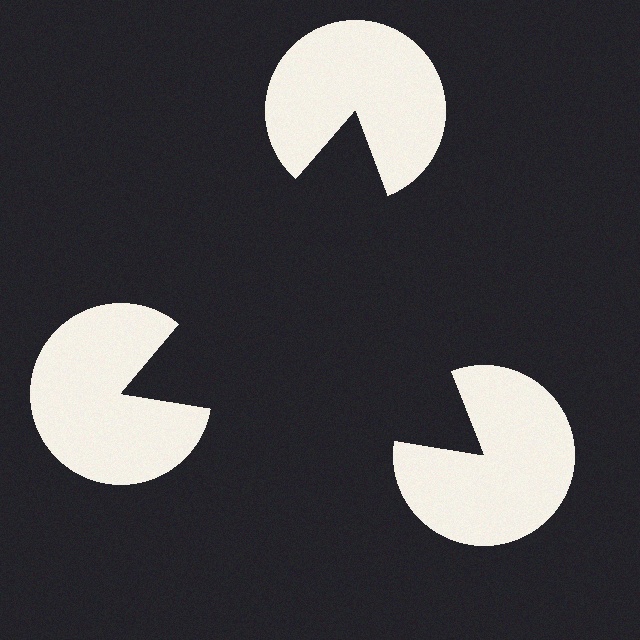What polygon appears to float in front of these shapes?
An illusory triangle — its edges are inferred from the aligned wedge cuts in the pac-man discs, not physically drawn.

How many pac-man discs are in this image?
There are 3 — one at each vertex of the illusory triangle.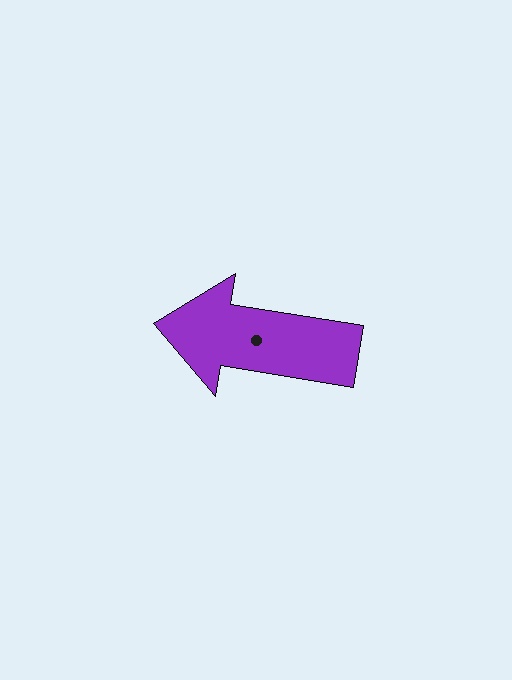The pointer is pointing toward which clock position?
Roughly 9 o'clock.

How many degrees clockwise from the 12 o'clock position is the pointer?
Approximately 279 degrees.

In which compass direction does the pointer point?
West.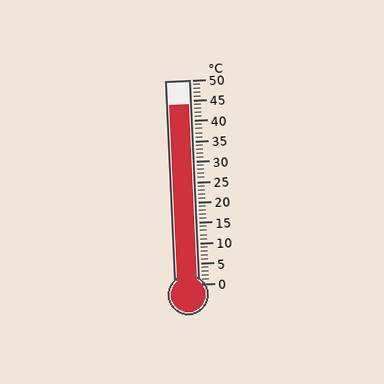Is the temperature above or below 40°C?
The temperature is above 40°C.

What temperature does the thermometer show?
The thermometer shows approximately 44°C.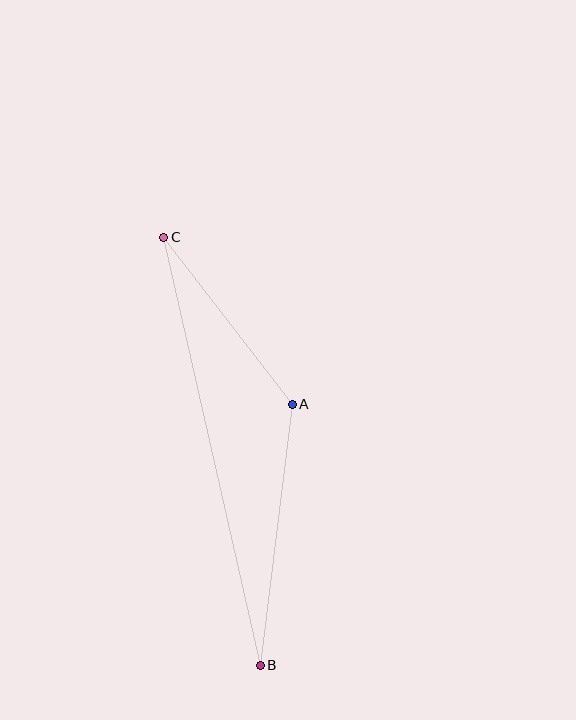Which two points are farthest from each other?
Points B and C are farthest from each other.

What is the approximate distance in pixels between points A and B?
The distance between A and B is approximately 263 pixels.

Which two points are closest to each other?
Points A and C are closest to each other.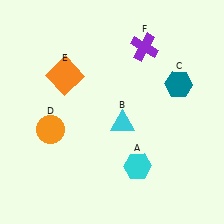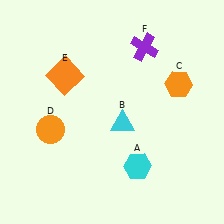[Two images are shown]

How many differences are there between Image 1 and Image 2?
There is 1 difference between the two images.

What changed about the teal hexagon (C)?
In Image 1, C is teal. In Image 2, it changed to orange.